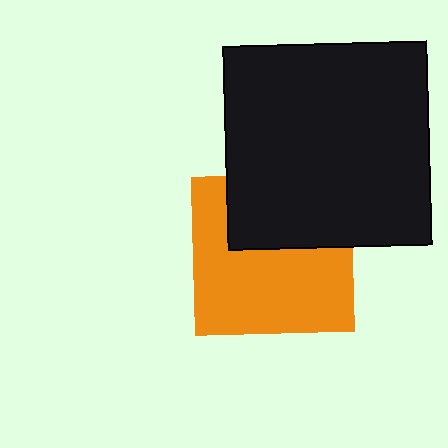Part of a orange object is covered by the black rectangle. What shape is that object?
It is a square.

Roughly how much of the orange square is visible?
About half of it is visible (roughly 63%).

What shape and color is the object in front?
The object in front is a black rectangle.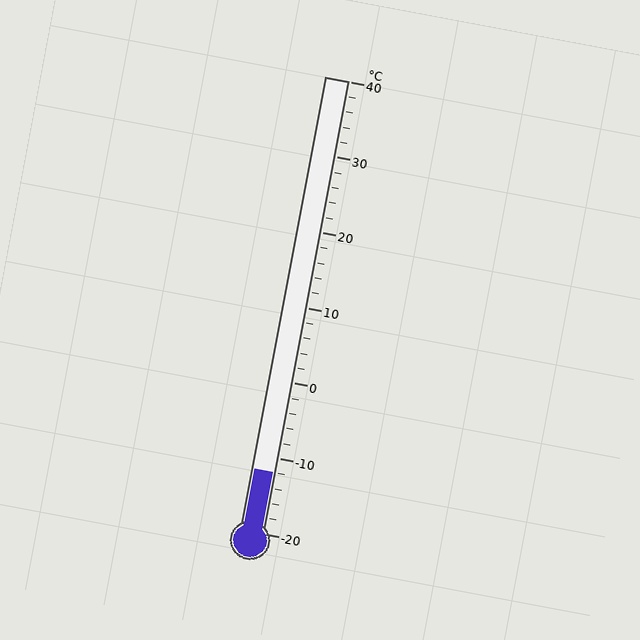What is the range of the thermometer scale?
The thermometer scale ranges from -20°C to 40°C.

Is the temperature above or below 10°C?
The temperature is below 10°C.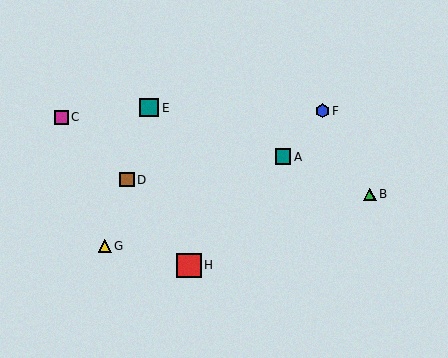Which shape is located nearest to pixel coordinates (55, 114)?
The magenta square (labeled C) at (61, 117) is nearest to that location.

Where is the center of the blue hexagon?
The center of the blue hexagon is at (322, 111).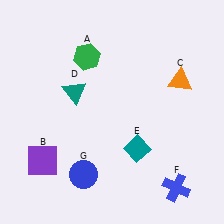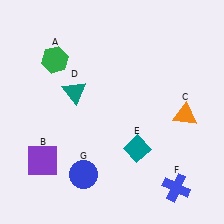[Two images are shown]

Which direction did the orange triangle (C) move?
The orange triangle (C) moved down.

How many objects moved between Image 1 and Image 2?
2 objects moved between the two images.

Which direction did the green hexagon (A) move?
The green hexagon (A) moved left.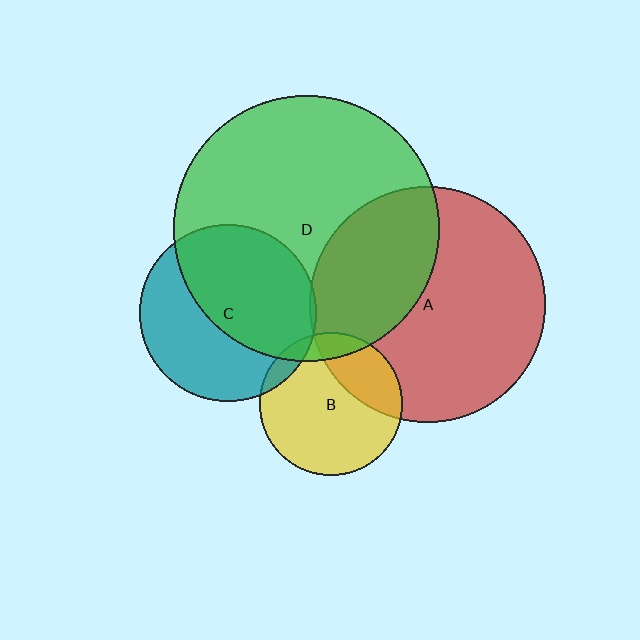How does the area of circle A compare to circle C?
Approximately 1.8 times.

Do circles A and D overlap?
Yes.